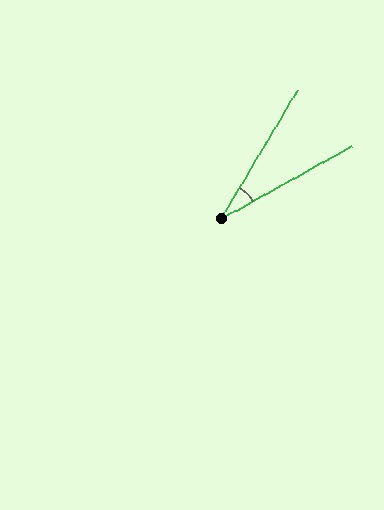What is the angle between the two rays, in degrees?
Approximately 30 degrees.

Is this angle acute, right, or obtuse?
It is acute.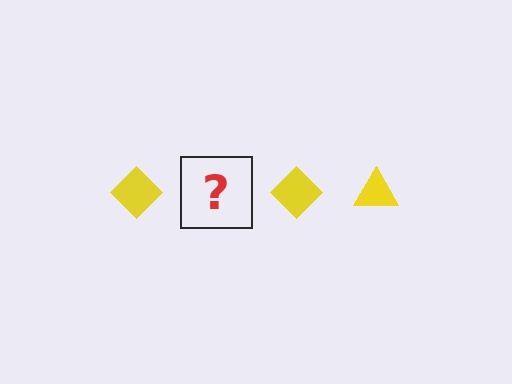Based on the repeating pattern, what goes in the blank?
The blank should be a yellow triangle.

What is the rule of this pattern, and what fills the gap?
The rule is that the pattern cycles through diamond, triangle shapes in yellow. The gap should be filled with a yellow triangle.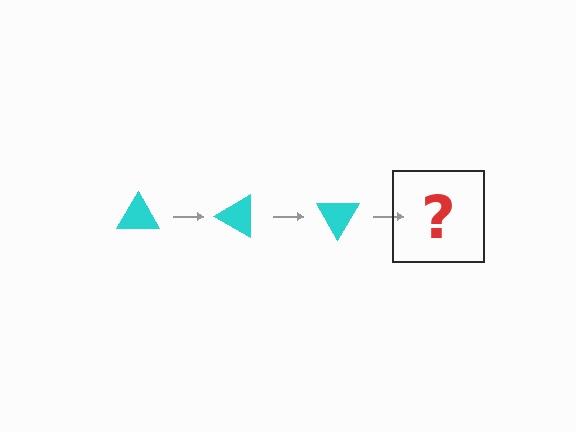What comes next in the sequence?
The next element should be a cyan triangle rotated 90 degrees.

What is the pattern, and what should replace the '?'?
The pattern is that the triangle rotates 30 degrees each step. The '?' should be a cyan triangle rotated 90 degrees.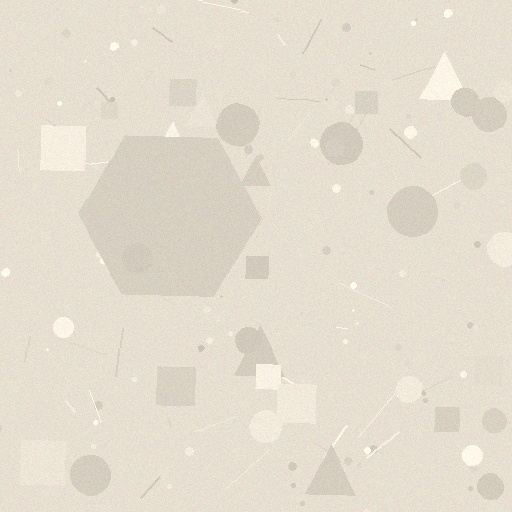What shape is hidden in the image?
A hexagon is hidden in the image.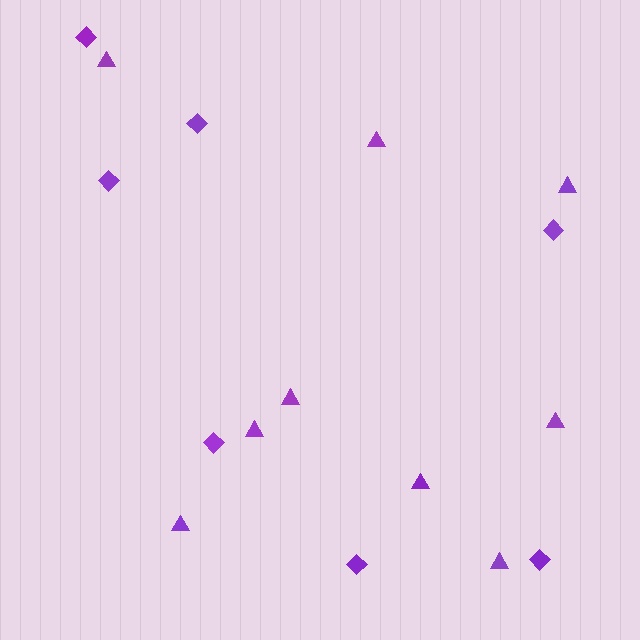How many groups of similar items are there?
There are 2 groups: one group of diamonds (7) and one group of triangles (9).